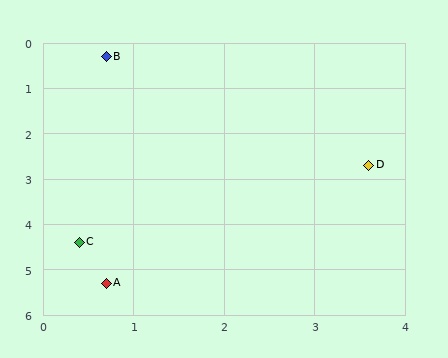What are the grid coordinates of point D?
Point D is at approximately (3.6, 2.7).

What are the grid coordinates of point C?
Point C is at approximately (0.4, 4.4).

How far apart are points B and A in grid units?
Points B and A are about 5.0 grid units apart.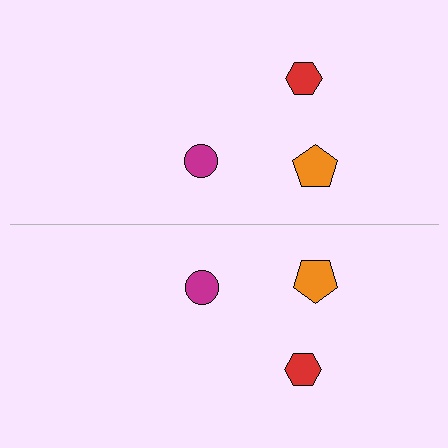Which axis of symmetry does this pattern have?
The pattern has a horizontal axis of symmetry running through the center of the image.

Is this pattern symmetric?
Yes, this pattern has bilateral (reflection) symmetry.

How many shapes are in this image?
There are 6 shapes in this image.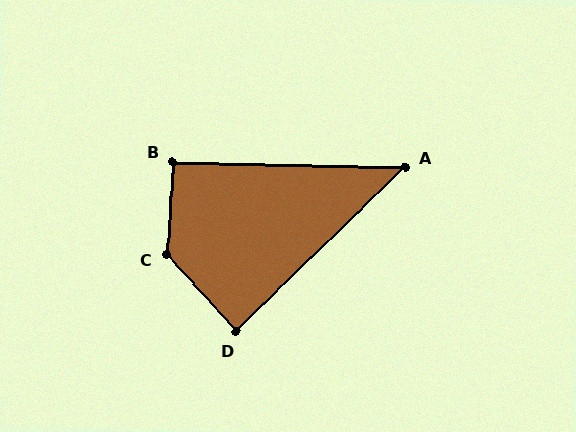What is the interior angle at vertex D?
Approximately 88 degrees (approximately right).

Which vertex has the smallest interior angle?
A, at approximately 45 degrees.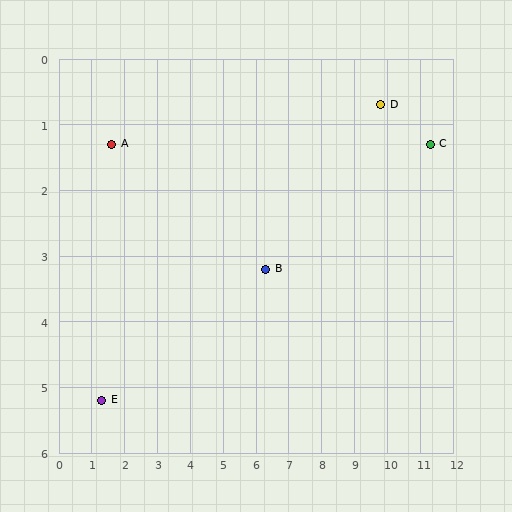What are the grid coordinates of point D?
Point D is at approximately (9.8, 0.7).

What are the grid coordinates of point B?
Point B is at approximately (6.3, 3.2).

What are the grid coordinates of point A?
Point A is at approximately (1.6, 1.3).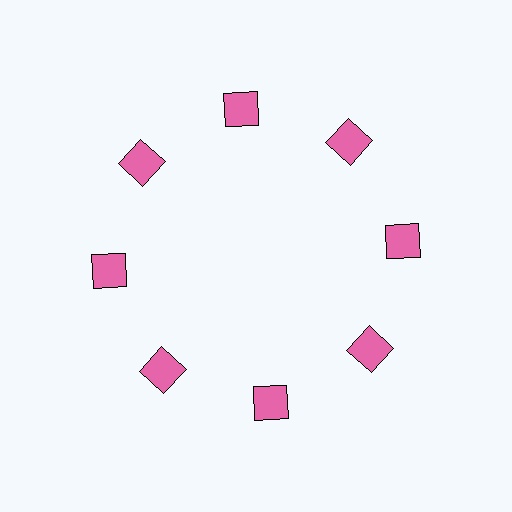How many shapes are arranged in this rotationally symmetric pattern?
There are 8 shapes, arranged in 8 groups of 1.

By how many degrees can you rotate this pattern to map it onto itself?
The pattern maps onto itself every 45 degrees of rotation.